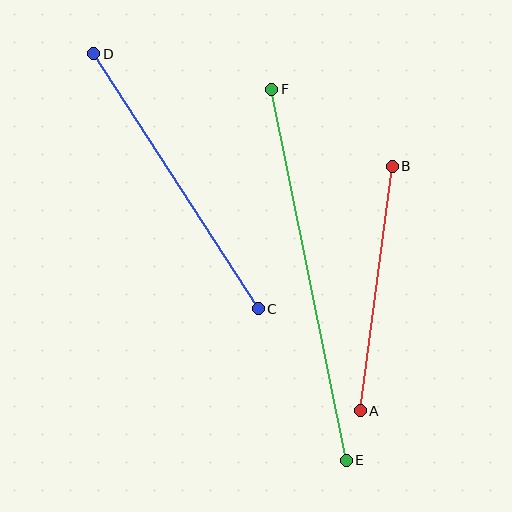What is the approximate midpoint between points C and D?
The midpoint is at approximately (176, 181) pixels.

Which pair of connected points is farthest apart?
Points E and F are farthest apart.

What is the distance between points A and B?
The distance is approximately 247 pixels.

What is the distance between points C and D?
The distance is approximately 303 pixels.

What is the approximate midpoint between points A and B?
The midpoint is at approximately (376, 289) pixels.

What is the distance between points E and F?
The distance is approximately 378 pixels.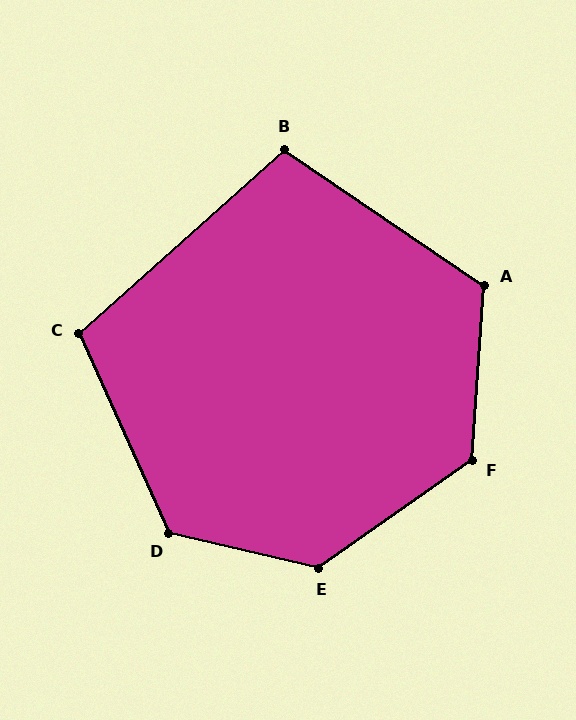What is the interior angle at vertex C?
Approximately 108 degrees (obtuse).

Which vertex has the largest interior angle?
E, at approximately 132 degrees.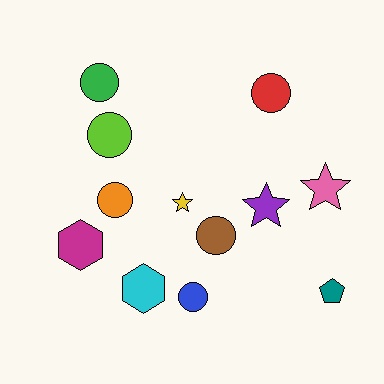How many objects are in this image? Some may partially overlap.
There are 12 objects.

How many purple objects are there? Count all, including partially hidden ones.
There is 1 purple object.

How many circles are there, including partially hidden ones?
There are 6 circles.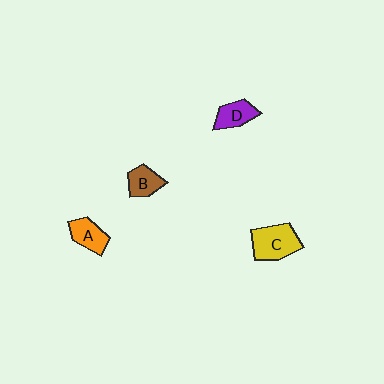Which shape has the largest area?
Shape C (yellow).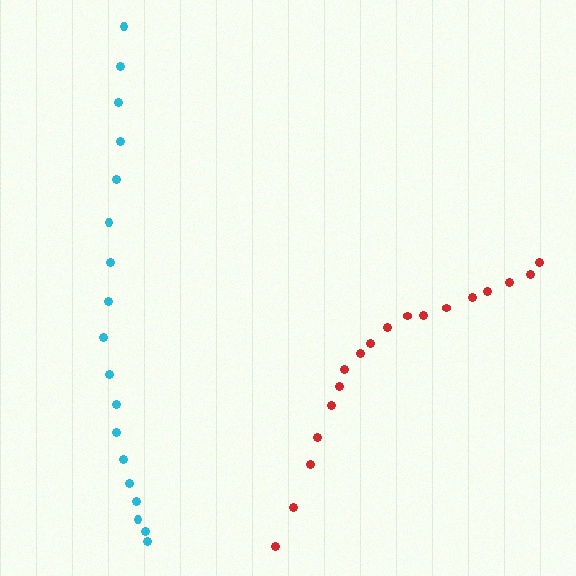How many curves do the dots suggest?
There are 2 distinct paths.